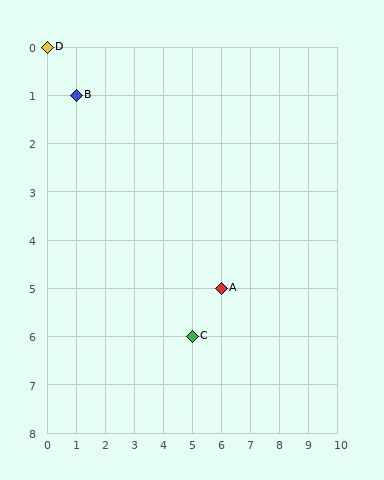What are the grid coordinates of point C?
Point C is at grid coordinates (5, 6).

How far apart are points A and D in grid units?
Points A and D are 6 columns and 5 rows apart (about 7.8 grid units diagonally).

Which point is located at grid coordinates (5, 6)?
Point C is at (5, 6).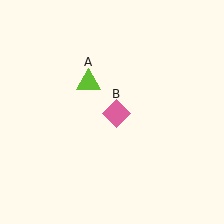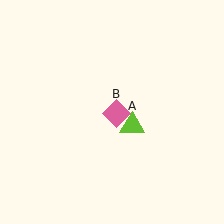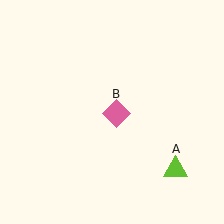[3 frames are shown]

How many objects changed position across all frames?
1 object changed position: lime triangle (object A).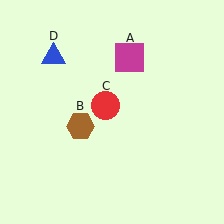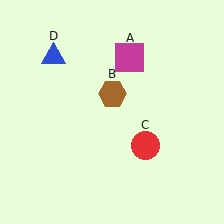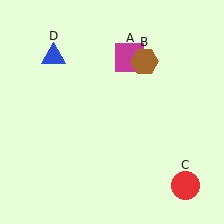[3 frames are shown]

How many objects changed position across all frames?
2 objects changed position: brown hexagon (object B), red circle (object C).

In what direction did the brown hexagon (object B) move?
The brown hexagon (object B) moved up and to the right.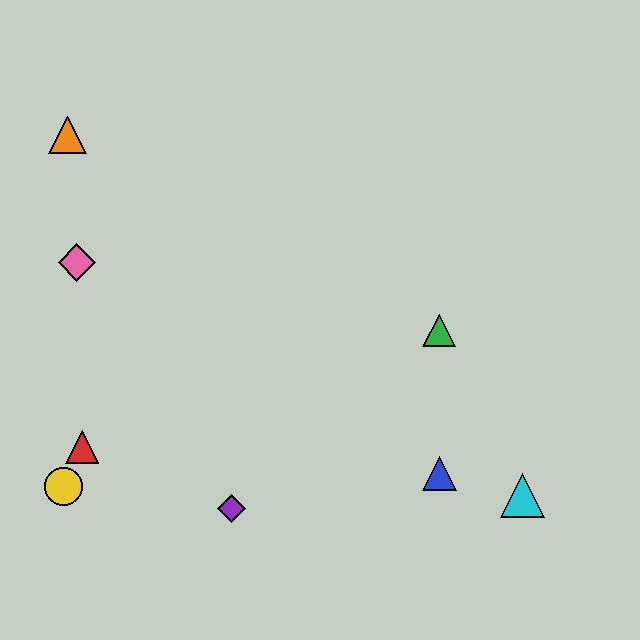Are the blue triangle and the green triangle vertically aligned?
Yes, both are at x≈439.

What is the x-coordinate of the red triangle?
The red triangle is at x≈82.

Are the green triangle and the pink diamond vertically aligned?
No, the green triangle is at x≈439 and the pink diamond is at x≈77.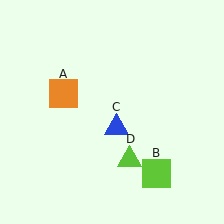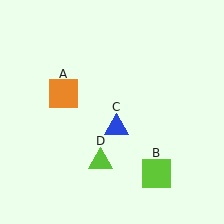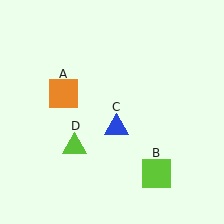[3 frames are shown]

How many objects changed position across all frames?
1 object changed position: lime triangle (object D).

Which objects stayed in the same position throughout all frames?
Orange square (object A) and lime square (object B) and blue triangle (object C) remained stationary.